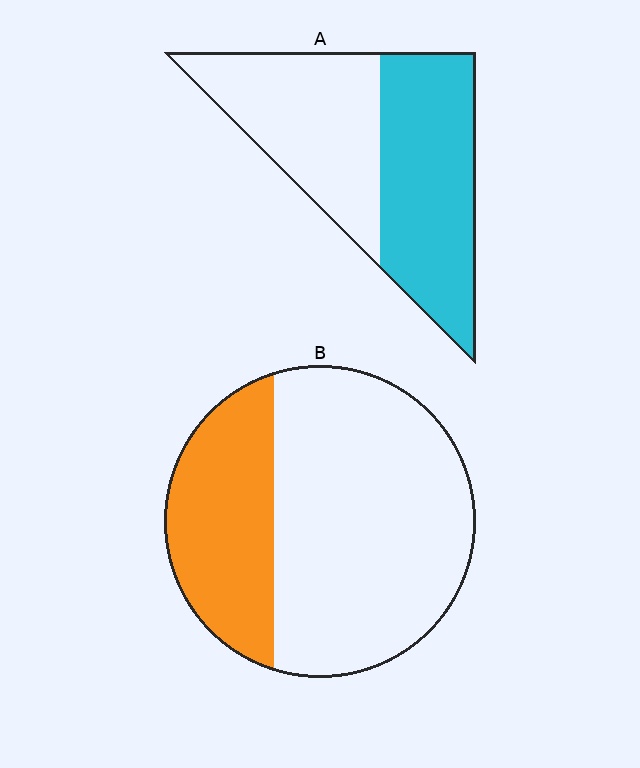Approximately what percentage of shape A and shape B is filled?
A is approximately 50% and B is approximately 30%.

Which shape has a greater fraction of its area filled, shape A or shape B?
Shape A.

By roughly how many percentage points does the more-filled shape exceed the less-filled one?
By roughly 20 percentage points (A over B).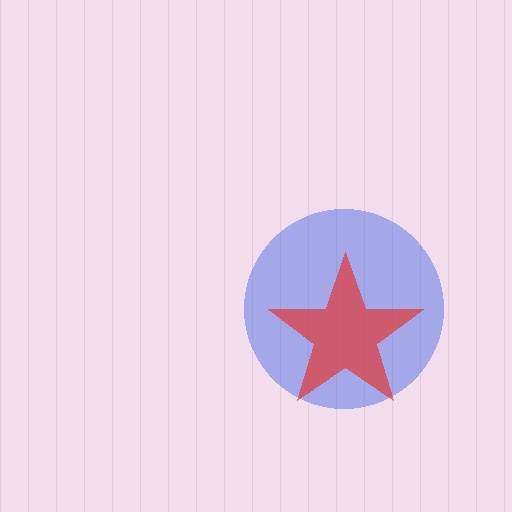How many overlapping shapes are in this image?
There are 2 overlapping shapes in the image.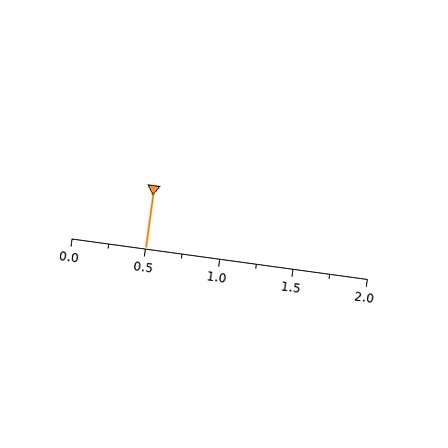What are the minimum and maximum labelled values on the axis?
The axis runs from 0.0 to 2.0.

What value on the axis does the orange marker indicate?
The marker indicates approximately 0.5.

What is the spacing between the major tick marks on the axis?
The major ticks are spaced 0.5 apart.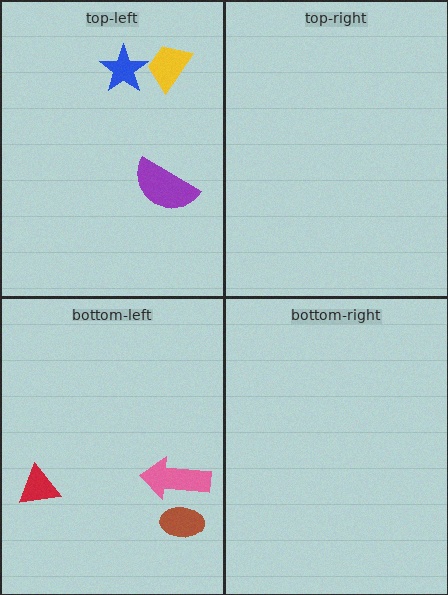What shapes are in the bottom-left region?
The brown ellipse, the red triangle, the pink arrow.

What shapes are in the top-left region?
The yellow trapezoid, the purple semicircle, the blue star.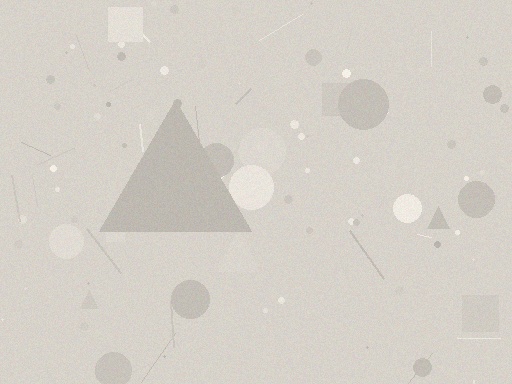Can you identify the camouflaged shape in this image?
The camouflaged shape is a triangle.